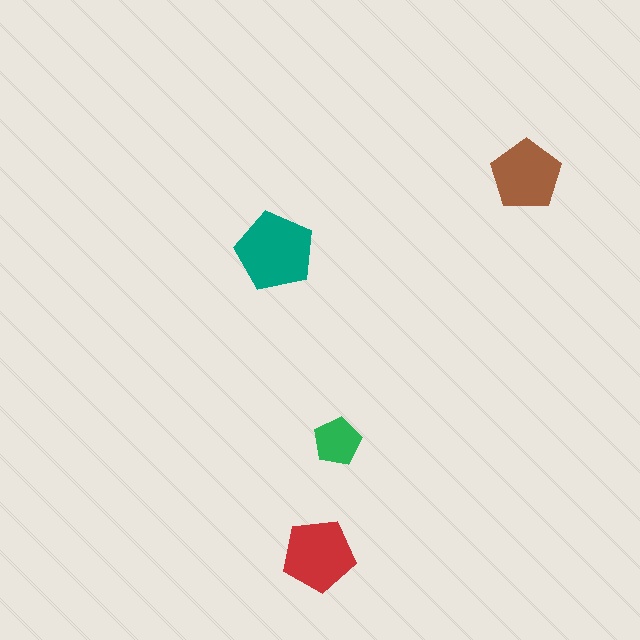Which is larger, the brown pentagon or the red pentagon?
The red one.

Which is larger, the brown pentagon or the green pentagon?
The brown one.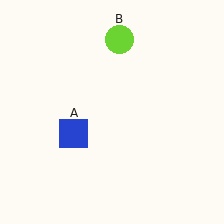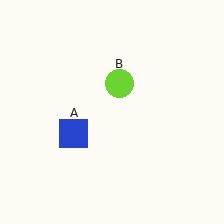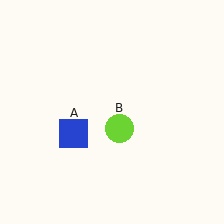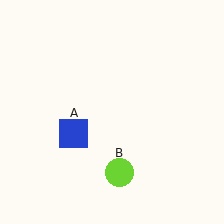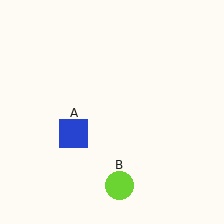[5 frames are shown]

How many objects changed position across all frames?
1 object changed position: lime circle (object B).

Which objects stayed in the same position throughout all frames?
Blue square (object A) remained stationary.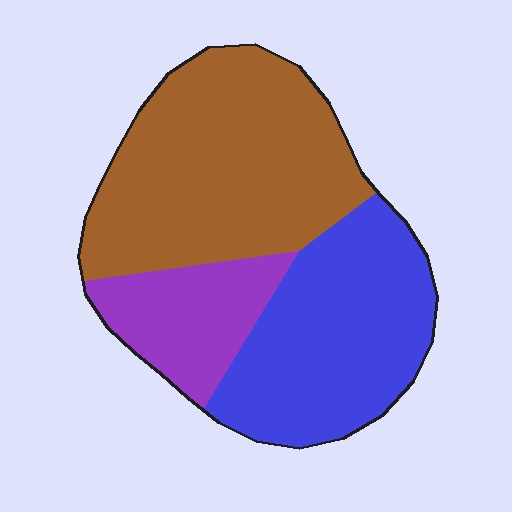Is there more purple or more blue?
Blue.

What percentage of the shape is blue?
Blue takes up between a third and a half of the shape.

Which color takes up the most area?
Brown, at roughly 45%.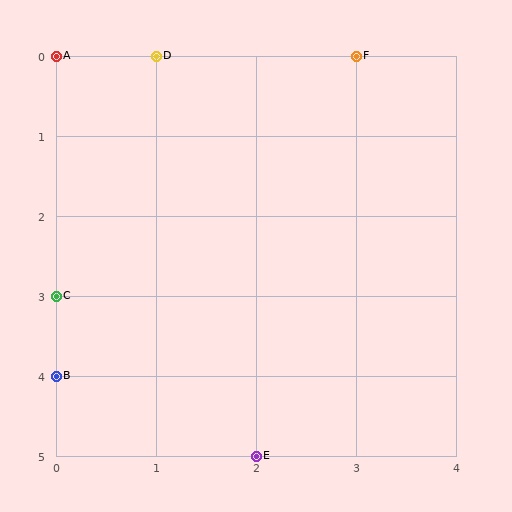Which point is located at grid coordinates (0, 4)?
Point B is at (0, 4).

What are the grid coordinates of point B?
Point B is at grid coordinates (0, 4).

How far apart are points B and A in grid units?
Points B and A are 4 rows apart.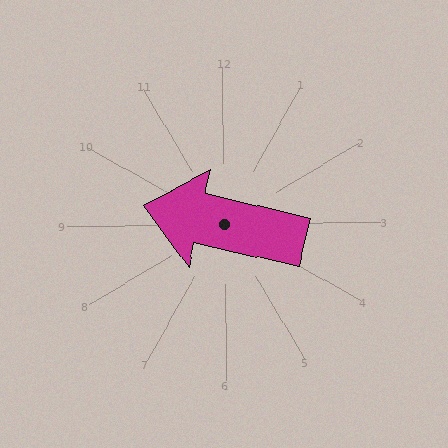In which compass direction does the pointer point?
West.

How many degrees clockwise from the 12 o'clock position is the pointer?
Approximately 284 degrees.